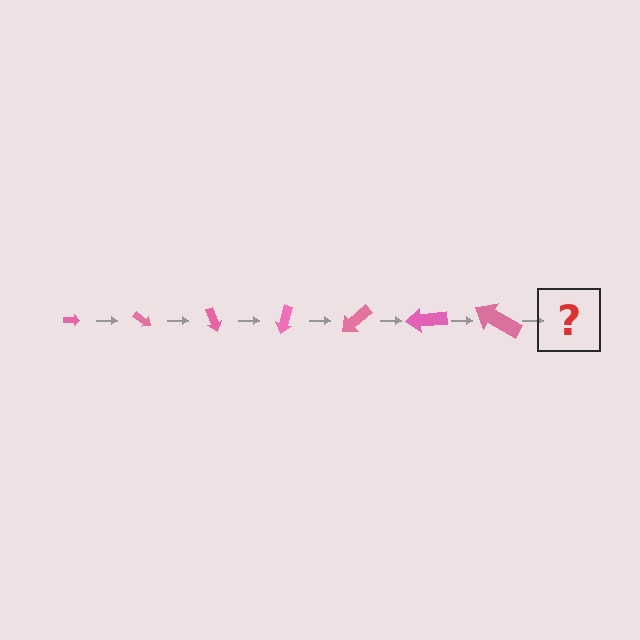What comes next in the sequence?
The next element should be an arrow, larger than the previous one and rotated 245 degrees from the start.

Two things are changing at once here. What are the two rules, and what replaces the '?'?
The two rules are that the arrow grows larger each step and it rotates 35 degrees each step. The '?' should be an arrow, larger than the previous one and rotated 245 degrees from the start.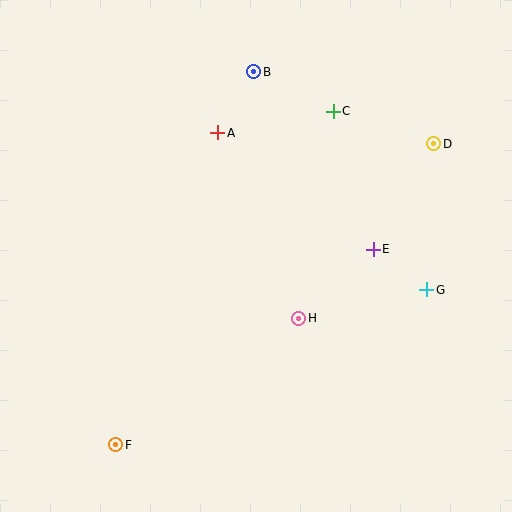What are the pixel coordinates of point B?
Point B is at (254, 72).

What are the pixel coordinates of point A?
Point A is at (218, 133).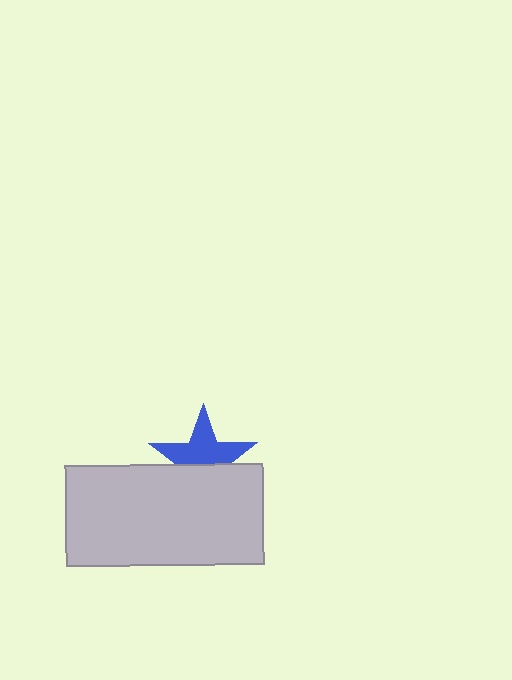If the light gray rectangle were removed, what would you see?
You would see the complete blue star.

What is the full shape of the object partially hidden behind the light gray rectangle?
The partially hidden object is a blue star.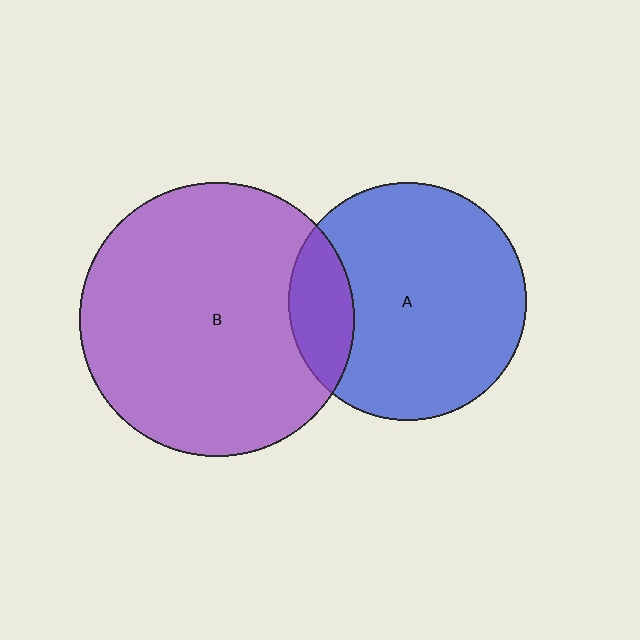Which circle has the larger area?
Circle B (purple).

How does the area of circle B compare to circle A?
Approximately 1.3 times.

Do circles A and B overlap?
Yes.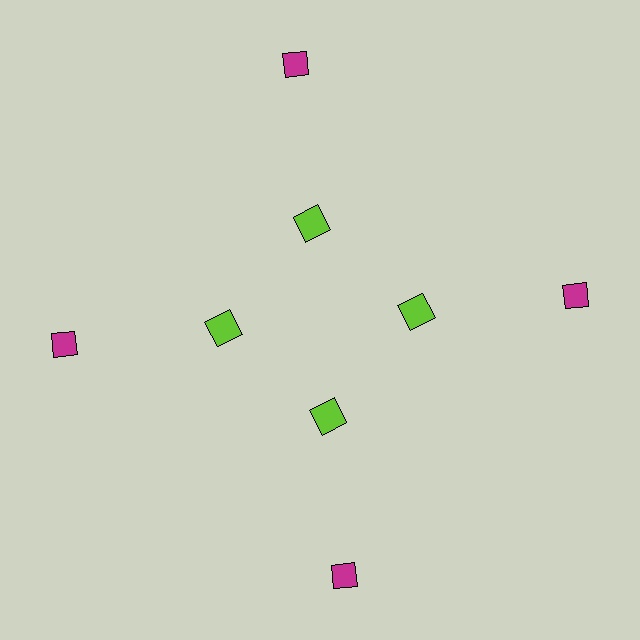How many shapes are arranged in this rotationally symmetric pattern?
There are 8 shapes, arranged in 4 groups of 2.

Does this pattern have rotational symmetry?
Yes, this pattern has 4-fold rotational symmetry. It looks the same after rotating 90 degrees around the center.